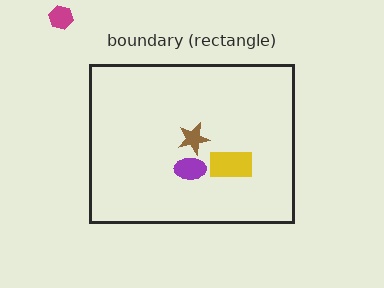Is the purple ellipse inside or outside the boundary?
Inside.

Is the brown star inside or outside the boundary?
Inside.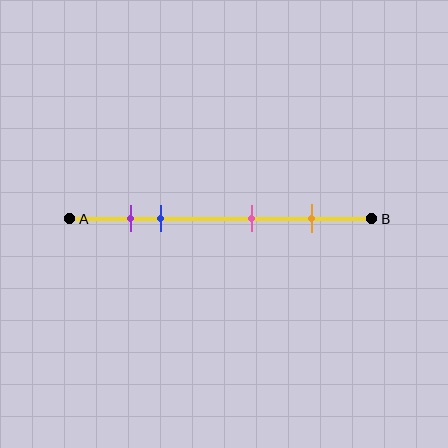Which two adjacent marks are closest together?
The purple and blue marks are the closest adjacent pair.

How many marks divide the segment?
There are 4 marks dividing the segment.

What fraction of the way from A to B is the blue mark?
The blue mark is approximately 30% (0.3) of the way from A to B.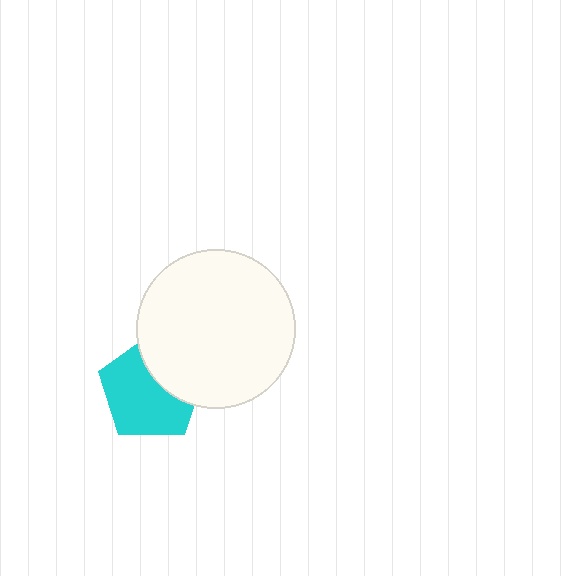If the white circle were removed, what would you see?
You would see the complete cyan pentagon.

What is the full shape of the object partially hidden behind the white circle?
The partially hidden object is a cyan pentagon.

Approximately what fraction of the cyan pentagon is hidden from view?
Roughly 34% of the cyan pentagon is hidden behind the white circle.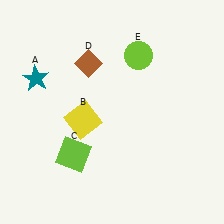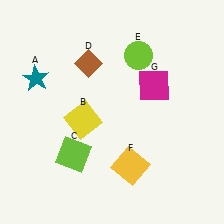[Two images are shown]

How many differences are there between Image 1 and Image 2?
There are 2 differences between the two images.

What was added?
A yellow square (F), a magenta square (G) were added in Image 2.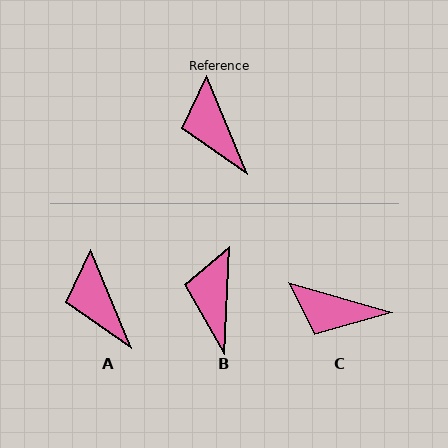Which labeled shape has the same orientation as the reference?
A.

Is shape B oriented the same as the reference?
No, it is off by about 25 degrees.